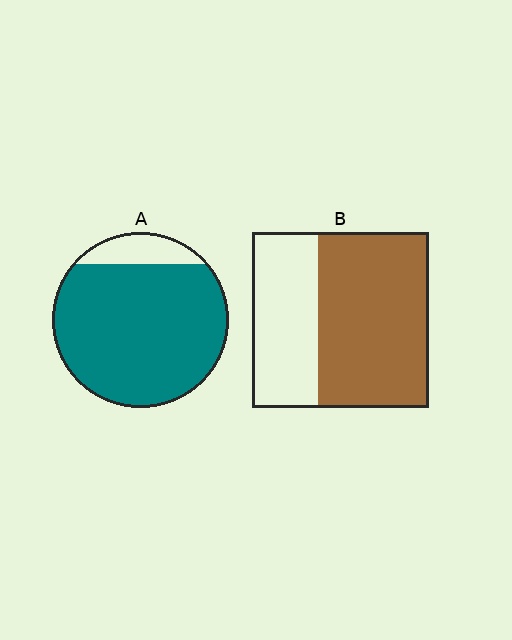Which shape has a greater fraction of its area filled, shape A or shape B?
Shape A.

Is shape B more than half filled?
Yes.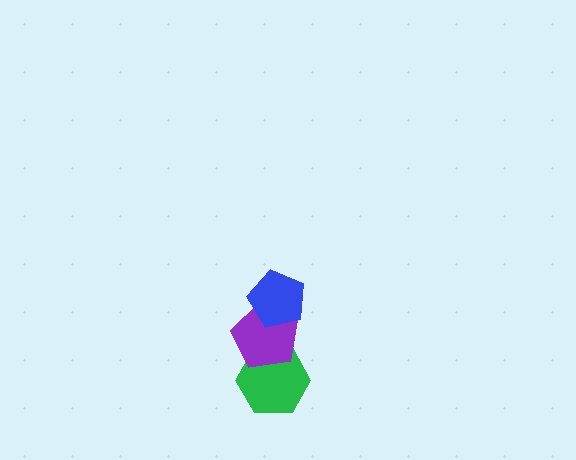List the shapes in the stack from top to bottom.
From top to bottom: the blue pentagon, the purple pentagon, the green hexagon.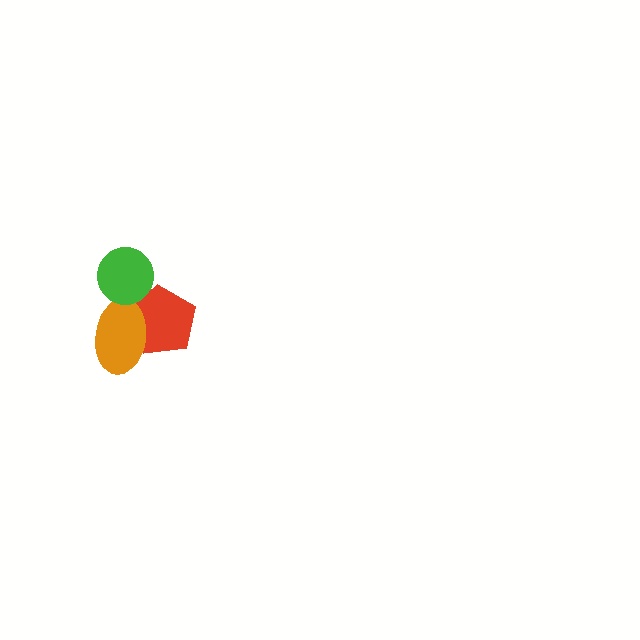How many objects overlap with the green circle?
1 object overlaps with the green circle.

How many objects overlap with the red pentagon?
2 objects overlap with the red pentagon.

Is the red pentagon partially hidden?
Yes, it is partially covered by another shape.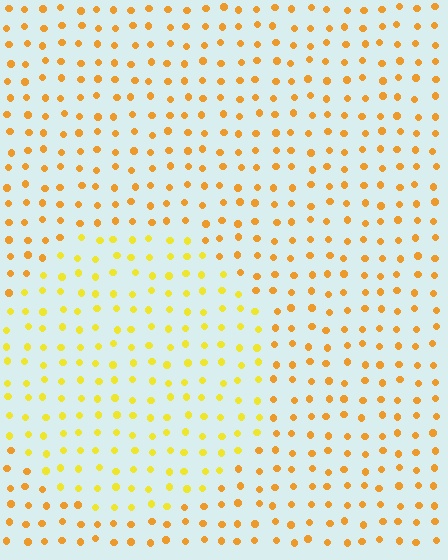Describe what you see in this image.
The image is filled with small orange elements in a uniform arrangement. A circle-shaped region is visible where the elements are tinted to a slightly different hue, forming a subtle color boundary.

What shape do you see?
I see a circle.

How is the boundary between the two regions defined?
The boundary is defined purely by a slight shift in hue (about 24 degrees). Spacing, size, and orientation are identical on both sides.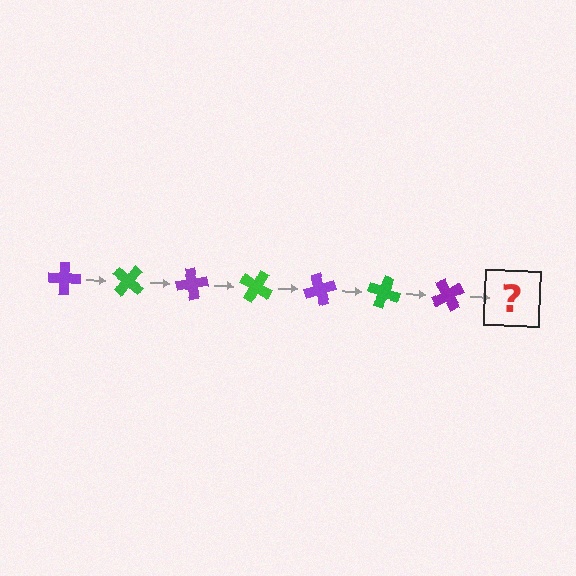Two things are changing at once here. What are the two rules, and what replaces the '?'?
The two rules are that it rotates 40 degrees each step and the color cycles through purple and green. The '?' should be a green cross, rotated 280 degrees from the start.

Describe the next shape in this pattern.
It should be a green cross, rotated 280 degrees from the start.